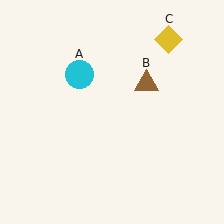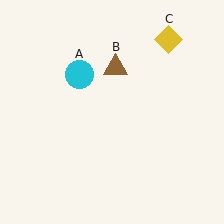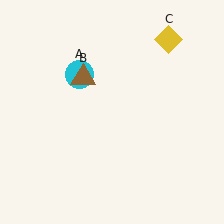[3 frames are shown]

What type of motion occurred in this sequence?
The brown triangle (object B) rotated counterclockwise around the center of the scene.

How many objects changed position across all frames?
1 object changed position: brown triangle (object B).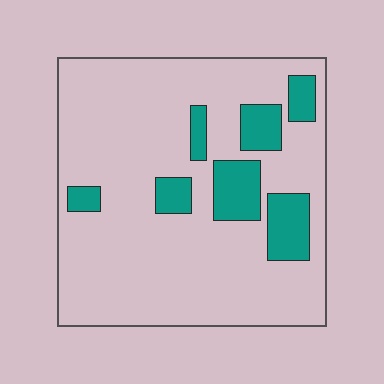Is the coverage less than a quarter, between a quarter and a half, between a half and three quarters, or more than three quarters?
Less than a quarter.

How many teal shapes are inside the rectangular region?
7.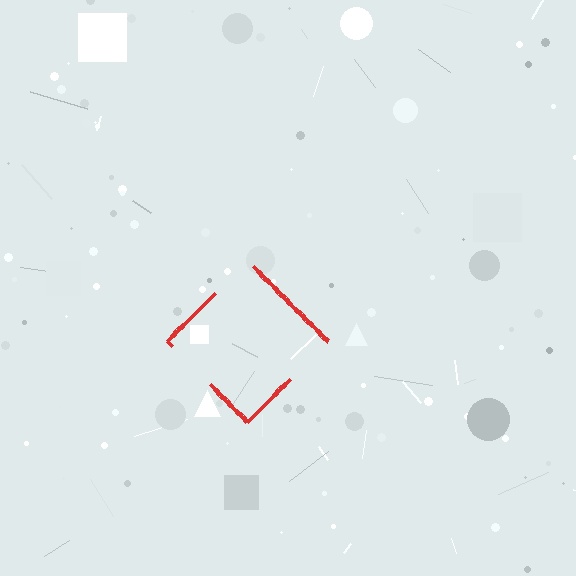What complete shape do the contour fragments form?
The contour fragments form a diamond.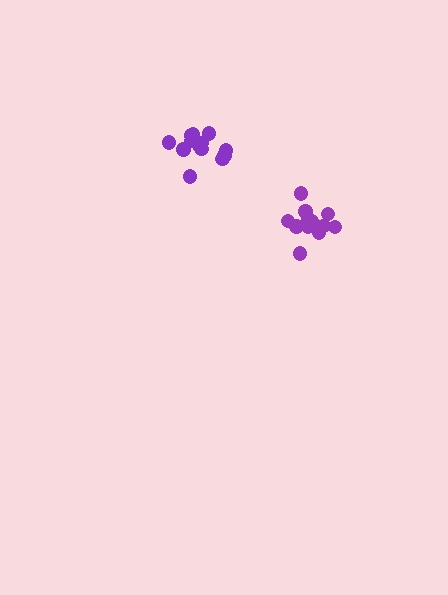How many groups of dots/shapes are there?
There are 2 groups.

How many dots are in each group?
Group 1: 14 dots, Group 2: 13 dots (27 total).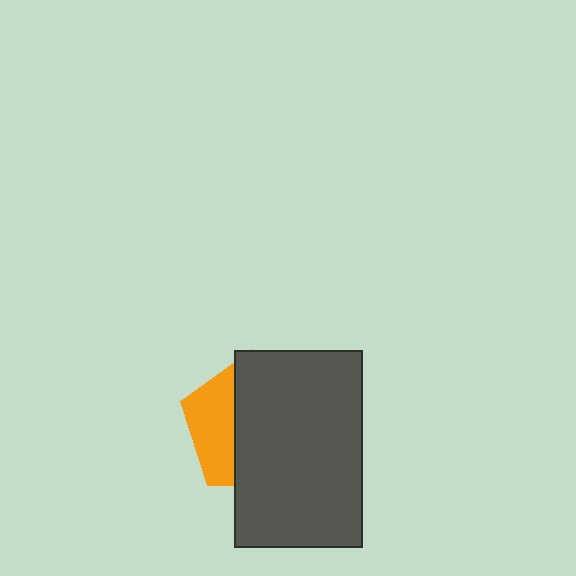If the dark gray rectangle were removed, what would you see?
You would see the complete orange pentagon.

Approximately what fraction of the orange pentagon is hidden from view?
Roughly 68% of the orange pentagon is hidden behind the dark gray rectangle.